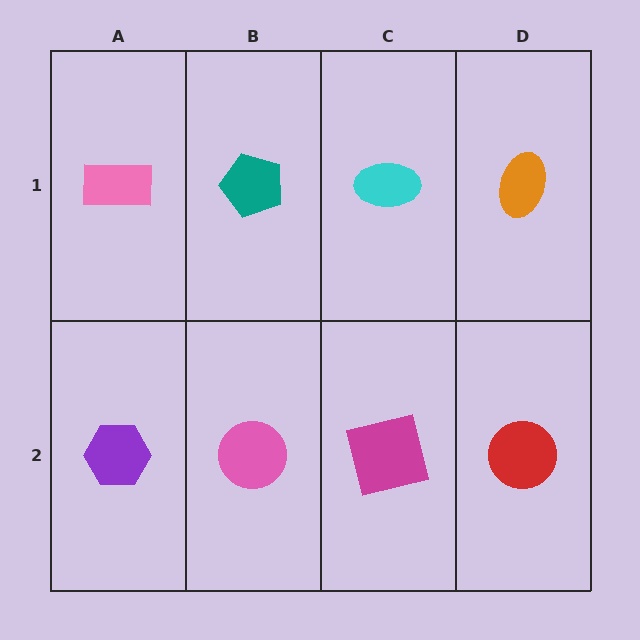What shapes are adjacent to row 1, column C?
A magenta square (row 2, column C), a teal pentagon (row 1, column B), an orange ellipse (row 1, column D).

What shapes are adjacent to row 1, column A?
A purple hexagon (row 2, column A), a teal pentagon (row 1, column B).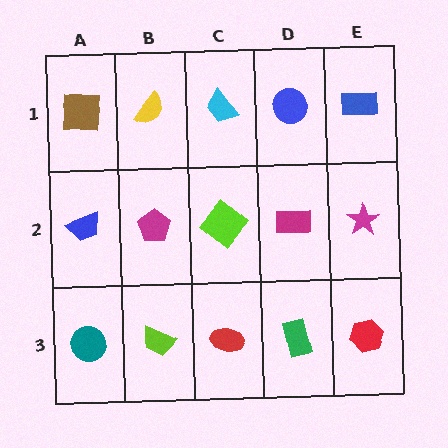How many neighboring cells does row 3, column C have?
3.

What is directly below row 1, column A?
A blue trapezoid.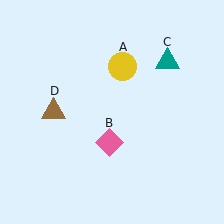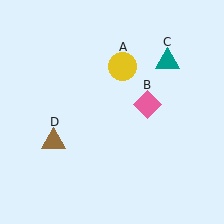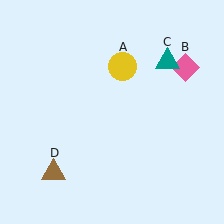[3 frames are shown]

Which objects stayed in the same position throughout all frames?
Yellow circle (object A) and teal triangle (object C) remained stationary.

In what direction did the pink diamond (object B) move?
The pink diamond (object B) moved up and to the right.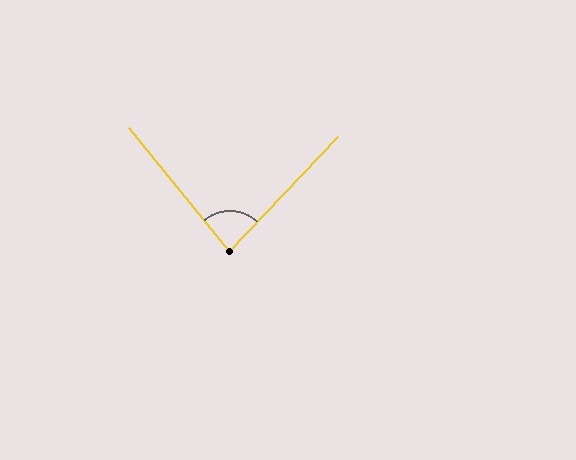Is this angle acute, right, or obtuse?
It is acute.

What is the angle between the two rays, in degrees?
Approximately 83 degrees.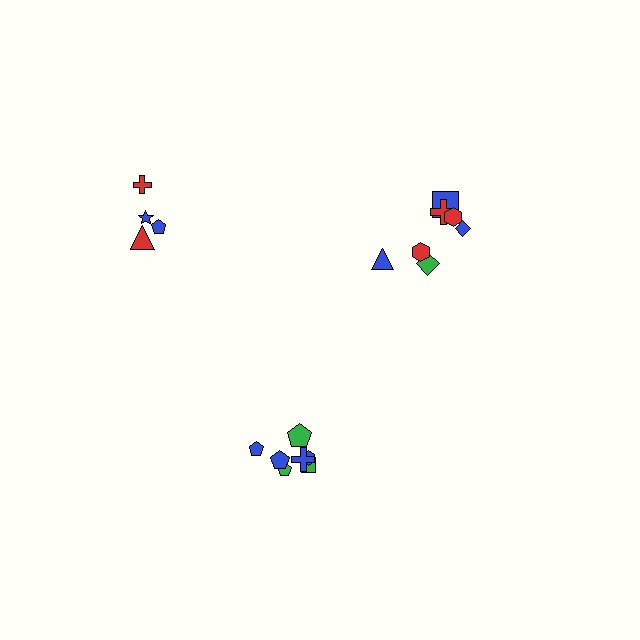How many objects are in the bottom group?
There are 7 objects.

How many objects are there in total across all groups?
There are 18 objects.